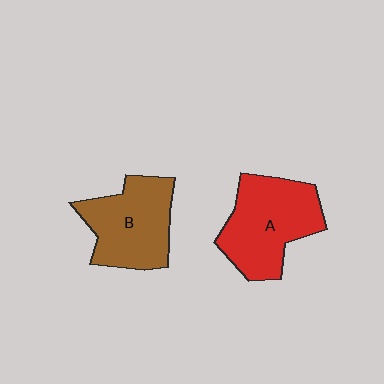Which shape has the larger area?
Shape A (red).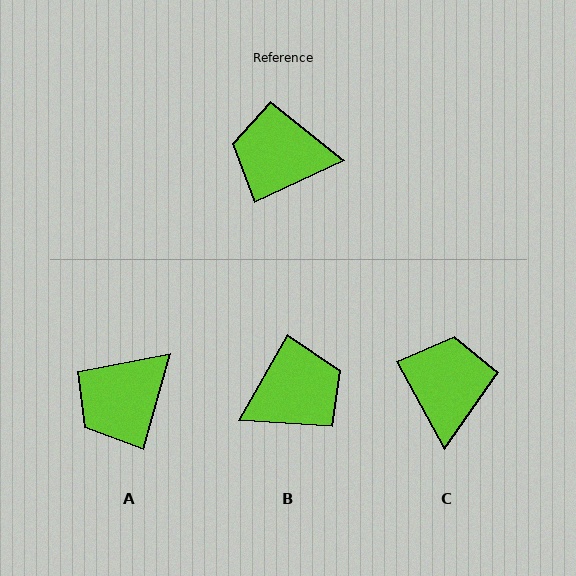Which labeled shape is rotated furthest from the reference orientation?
B, about 145 degrees away.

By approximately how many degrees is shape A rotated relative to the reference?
Approximately 49 degrees counter-clockwise.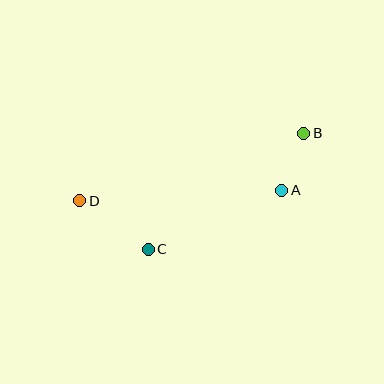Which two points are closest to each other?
Points A and B are closest to each other.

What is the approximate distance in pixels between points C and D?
The distance between C and D is approximately 84 pixels.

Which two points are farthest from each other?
Points B and D are farthest from each other.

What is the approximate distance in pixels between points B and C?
The distance between B and C is approximately 194 pixels.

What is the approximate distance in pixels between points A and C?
The distance between A and C is approximately 146 pixels.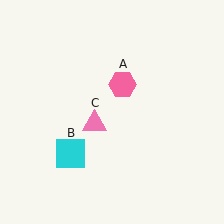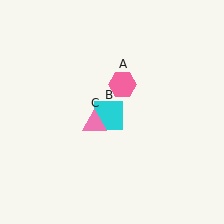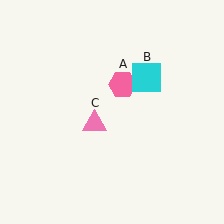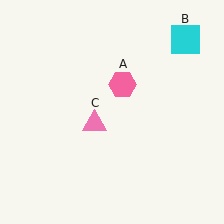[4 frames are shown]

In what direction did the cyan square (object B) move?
The cyan square (object B) moved up and to the right.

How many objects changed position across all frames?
1 object changed position: cyan square (object B).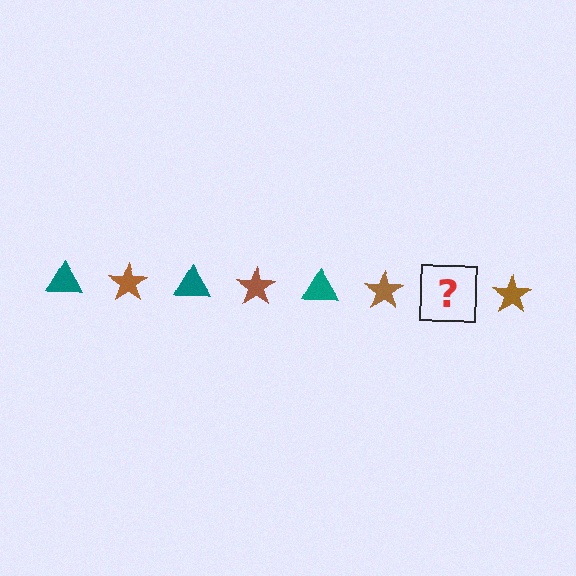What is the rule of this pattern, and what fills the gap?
The rule is that the pattern alternates between teal triangle and brown star. The gap should be filled with a teal triangle.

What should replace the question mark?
The question mark should be replaced with a teal triangle.